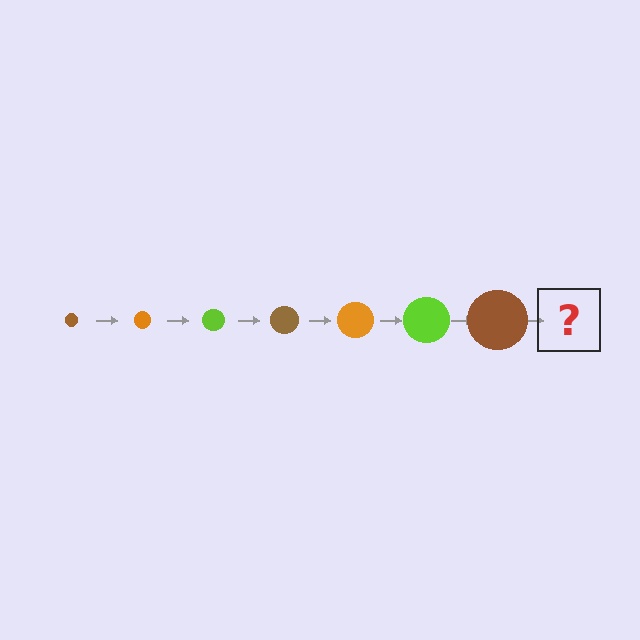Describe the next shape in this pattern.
It should be an orange circle, larger than the previous one.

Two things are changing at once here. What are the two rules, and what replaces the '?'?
The two rules are that the circle grows larger each step and the color cycles through brown, orange, and lime. The '?' should be an orange circle, larger than the previous one.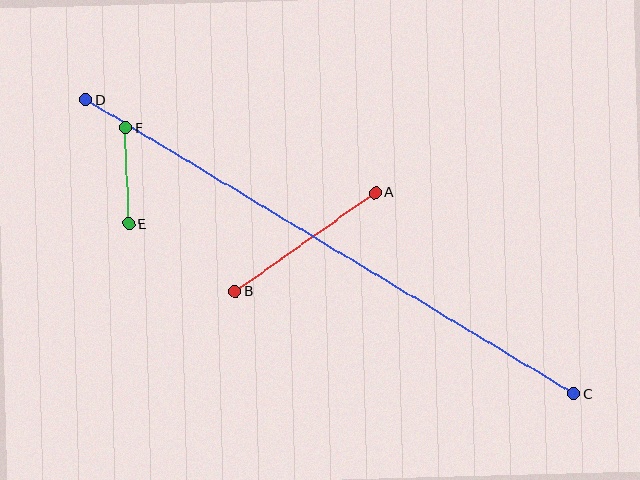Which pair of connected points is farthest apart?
Points C and D are farthest apart.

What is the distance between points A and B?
The distance is approximately 171 pixels.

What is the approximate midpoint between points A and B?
The midpoint is at approximately (305, 242) pixels.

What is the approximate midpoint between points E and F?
The midpoint is at approximately (127, 176) pixels.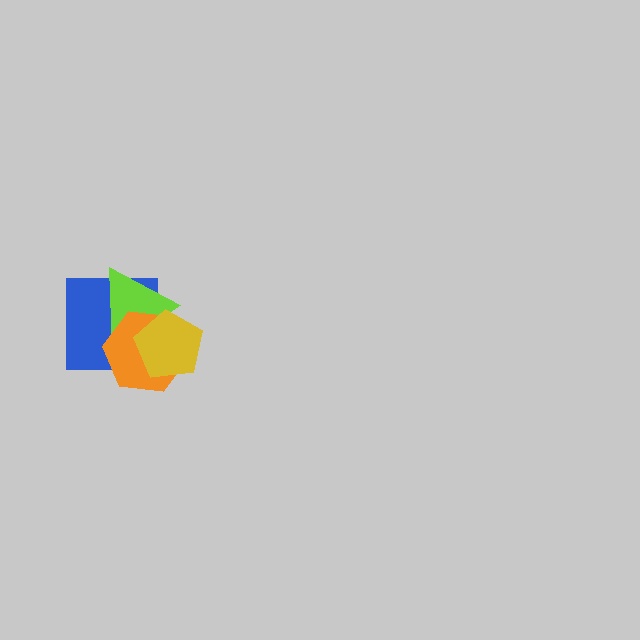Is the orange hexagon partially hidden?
Yes, it is partially covered by another shape.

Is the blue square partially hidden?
Yes, it is partially covered by another shape.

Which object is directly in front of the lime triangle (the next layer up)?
The orange hexagon is directly in front of the lime triangle.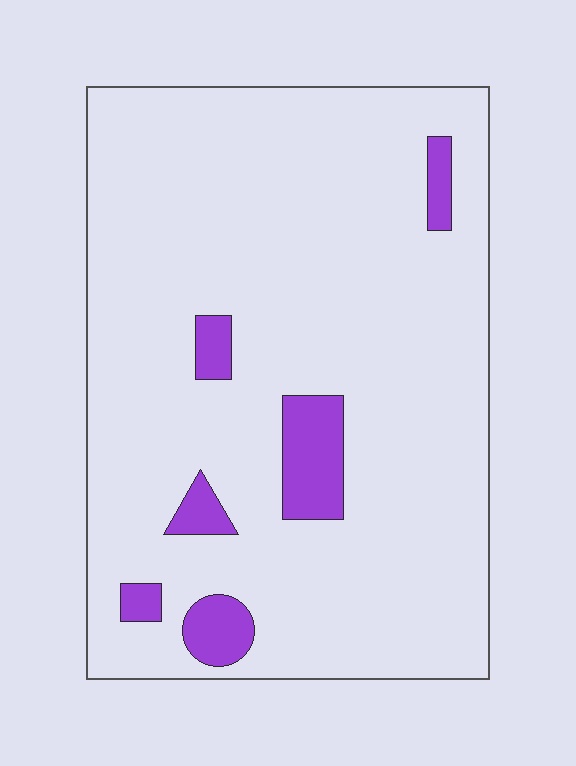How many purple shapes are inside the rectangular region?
6.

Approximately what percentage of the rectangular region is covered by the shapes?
Approximately 10%.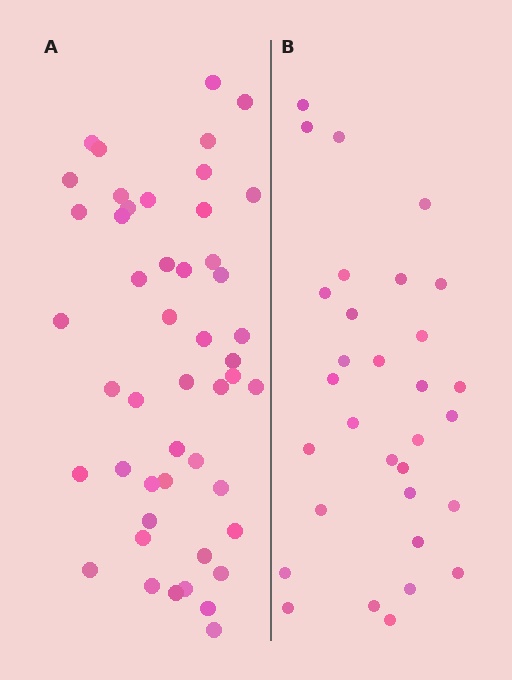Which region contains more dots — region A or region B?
Region A (the left region) has more dots.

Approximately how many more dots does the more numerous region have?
Region A has approximately 15 more dots than region B.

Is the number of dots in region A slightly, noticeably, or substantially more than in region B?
Region A has substantially more. The ratio is roughly 1.5 to 1.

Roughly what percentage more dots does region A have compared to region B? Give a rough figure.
About 55% more.